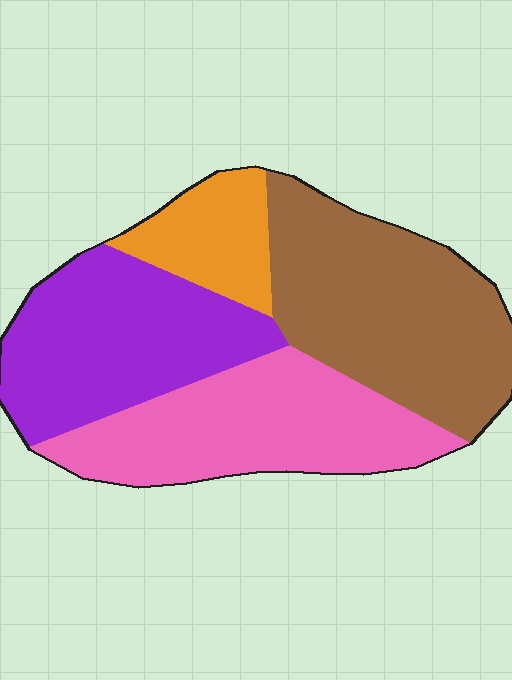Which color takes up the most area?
Brown, at roughly 35%.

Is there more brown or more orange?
Brown.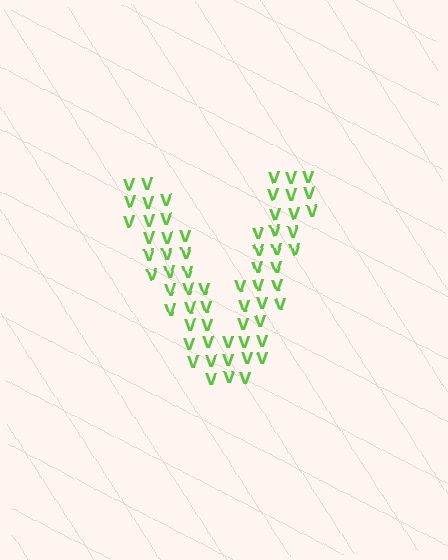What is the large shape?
The large shape is the letter V.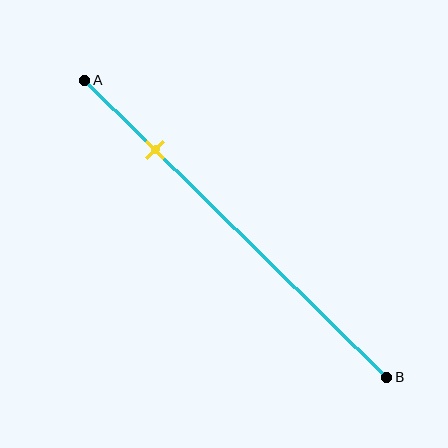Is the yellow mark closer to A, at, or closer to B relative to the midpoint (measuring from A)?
The yellow mark is closer to point A than the midpoint of segment AB.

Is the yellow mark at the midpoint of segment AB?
No, the mark is at about 25% from A, not at the 50% midpoint.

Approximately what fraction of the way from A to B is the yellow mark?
The yellow mark is approximately 25% of the way from A to B.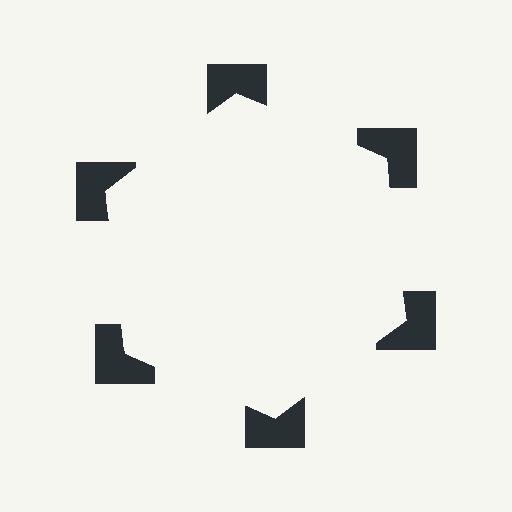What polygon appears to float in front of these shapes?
An illusory hexagon — its edges are inferred from the aligned wedge cuts in the notched squares, not physically drawn.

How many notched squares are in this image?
There are 6 — one at each vertex of the illusory hexagon.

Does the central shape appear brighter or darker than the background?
It typically appears slightly brighter than the background, even though no actual brightness change is drawn.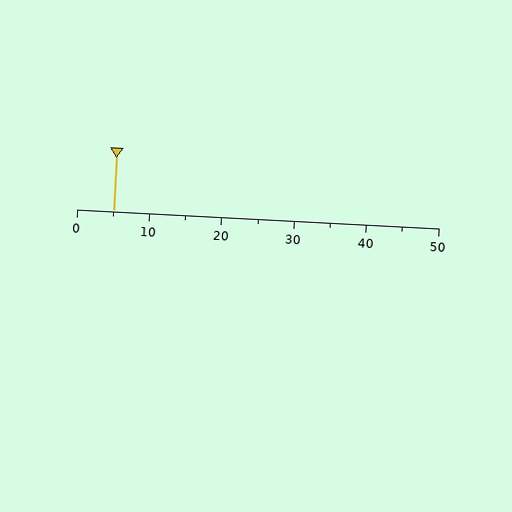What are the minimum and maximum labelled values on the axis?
The axis runs from 0 to 50.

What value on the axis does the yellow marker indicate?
The marker indicates approximately 5.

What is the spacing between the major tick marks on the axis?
The major ticks are spaced 10 apart.